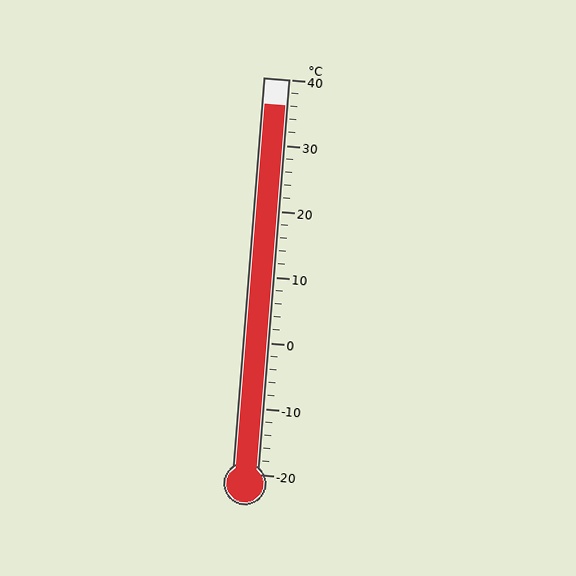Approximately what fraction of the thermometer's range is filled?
The thermometer is filled to approximately 95% of its range.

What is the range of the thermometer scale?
The thermometer scale ranges from -20°C to 40°C.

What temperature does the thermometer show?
The thermometer shows approximately 36°C.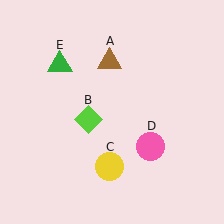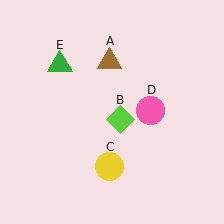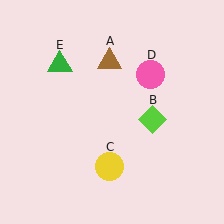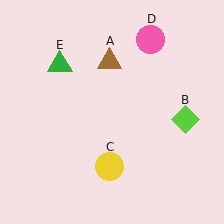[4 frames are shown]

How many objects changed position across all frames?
2 objects changed position: lime diamond (object B), pink circle (object D).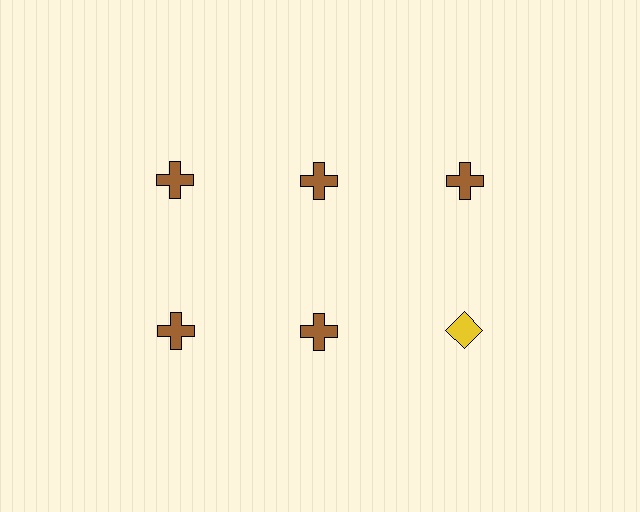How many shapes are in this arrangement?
There are 6 shapes arranged in a grid pattern.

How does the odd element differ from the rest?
It differs in both color (yellow instead of brown) and shape (diamond instead of cross).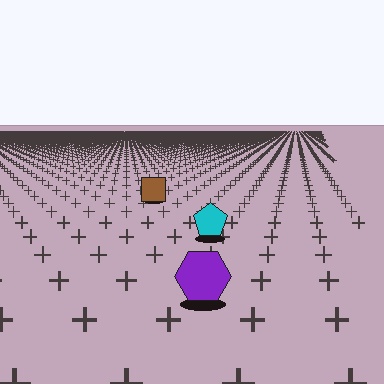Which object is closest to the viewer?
The purple hexagon is closest. The texture marks near it are larger and more spread out.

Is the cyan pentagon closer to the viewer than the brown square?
Yes. The cyan pentagon is closer — you can tell from the texture gradient: the ground texture is coarser near it.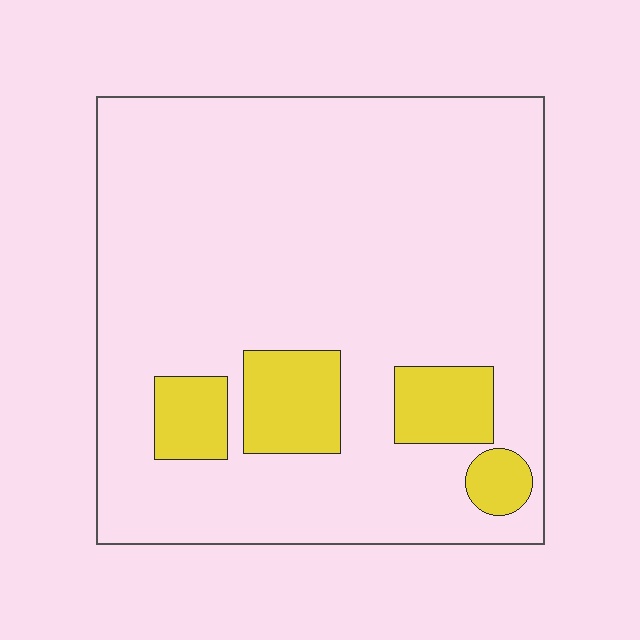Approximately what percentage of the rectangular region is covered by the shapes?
Approximately 15%.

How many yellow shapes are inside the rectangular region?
4.